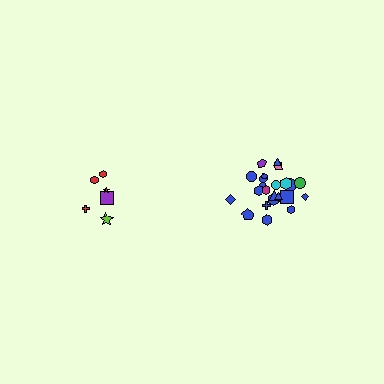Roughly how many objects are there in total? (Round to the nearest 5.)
Roughly 30 objects in total.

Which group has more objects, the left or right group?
The right group.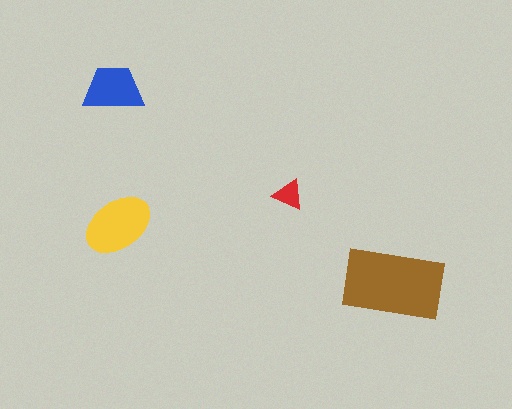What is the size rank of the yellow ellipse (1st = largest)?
2nd.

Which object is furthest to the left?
The blue trapezoid is leftmost.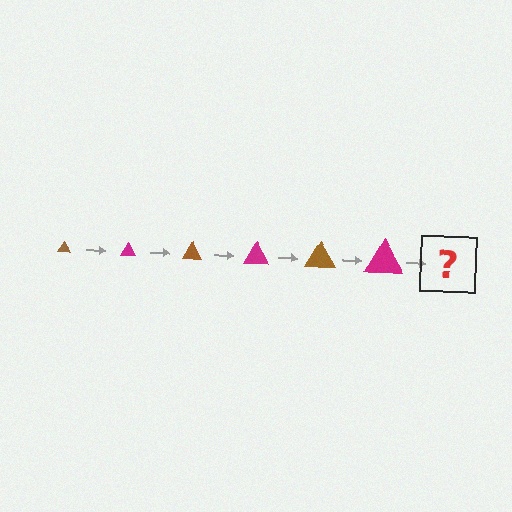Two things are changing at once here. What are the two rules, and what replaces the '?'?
The two rules are that the triangle grows larger each step and the color cycles through brown and magenta. The '?' should be a brown triangle, larger than the previous one.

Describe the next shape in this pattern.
It should be a brown triangle, larger than the previous one.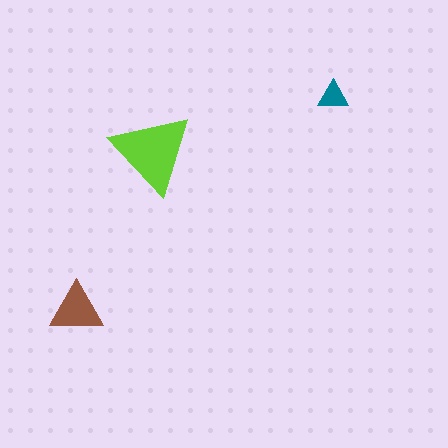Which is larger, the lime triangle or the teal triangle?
The lime one.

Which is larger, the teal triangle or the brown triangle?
The brown one.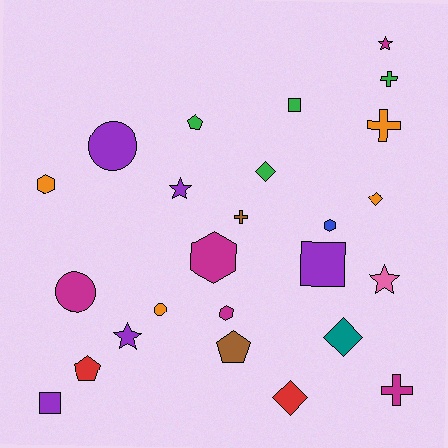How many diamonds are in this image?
There are 4 diamonds.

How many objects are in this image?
There are 25 objects.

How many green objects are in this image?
There are 4 green objects.